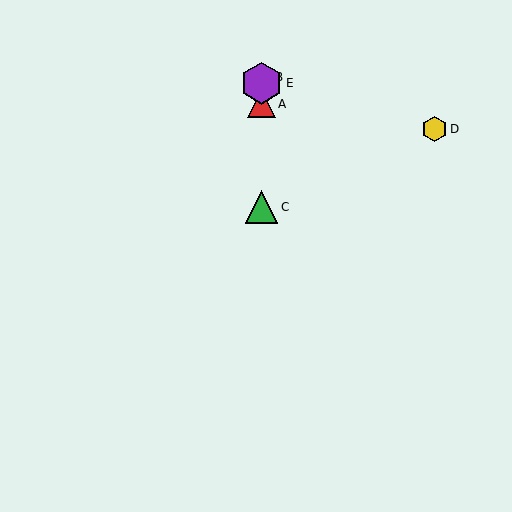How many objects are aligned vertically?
4 objects (A, B, C, E) are aligned vertically.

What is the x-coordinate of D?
Object D is at x≈434.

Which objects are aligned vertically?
Objects A, B, C, E are aligned vertically.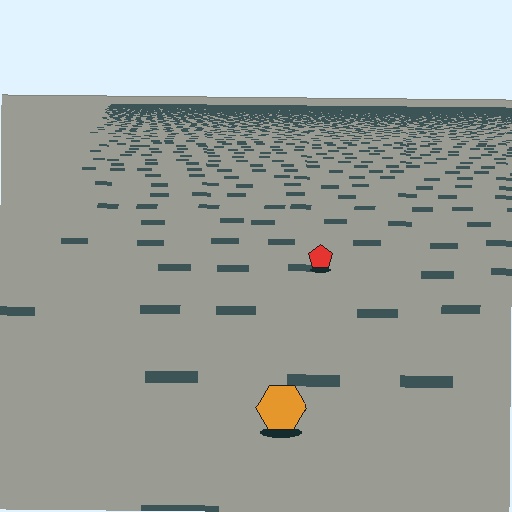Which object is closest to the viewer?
The orange hexagon is closest. The texture marks near it are larger and more spread out.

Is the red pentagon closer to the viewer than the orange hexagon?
No. The orange hexagon is closer — you can tell from the texture gradient: the ground texture is coarser near it.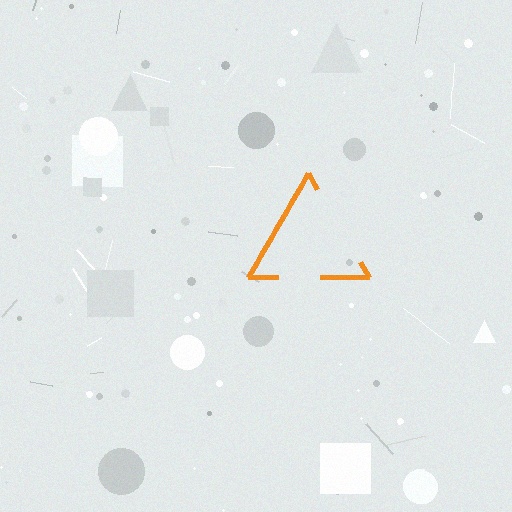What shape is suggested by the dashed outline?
The dashed outline suggests a triangle.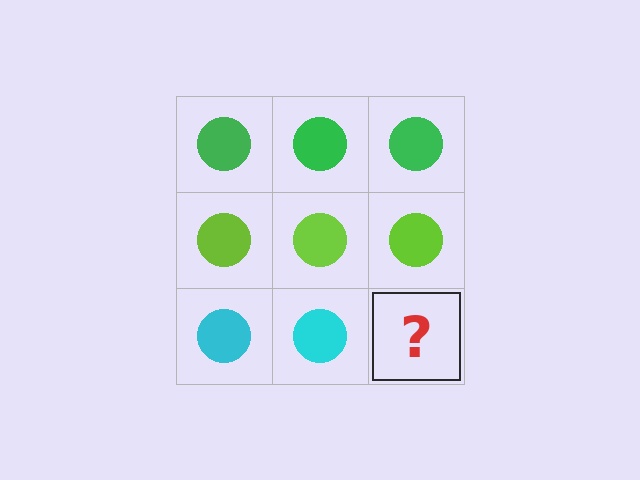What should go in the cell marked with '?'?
The missing cell should contain a cyan circle.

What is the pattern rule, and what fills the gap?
The rule is that each row has a consistent color. The gap should be filled with a cyan circle.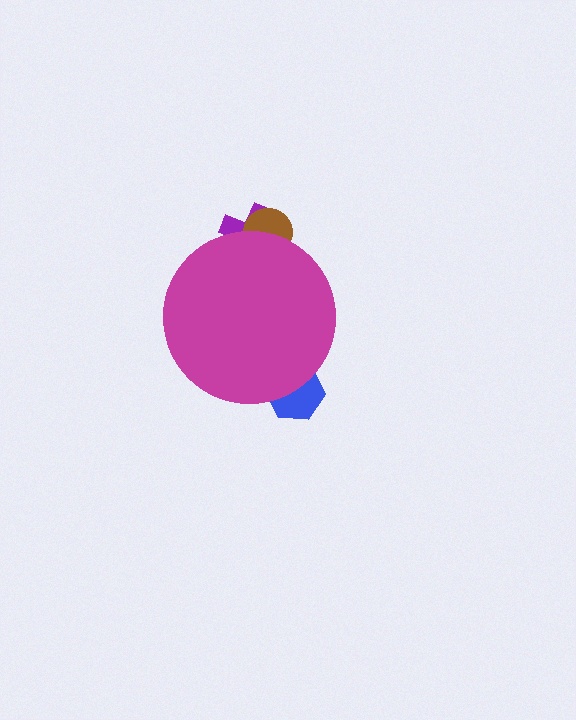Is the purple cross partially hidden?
Yes, the purple cross is partially hidden behind the magenta circle.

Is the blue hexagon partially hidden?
Yes, the blue hexagon is partially hidden behind the magenta circle.